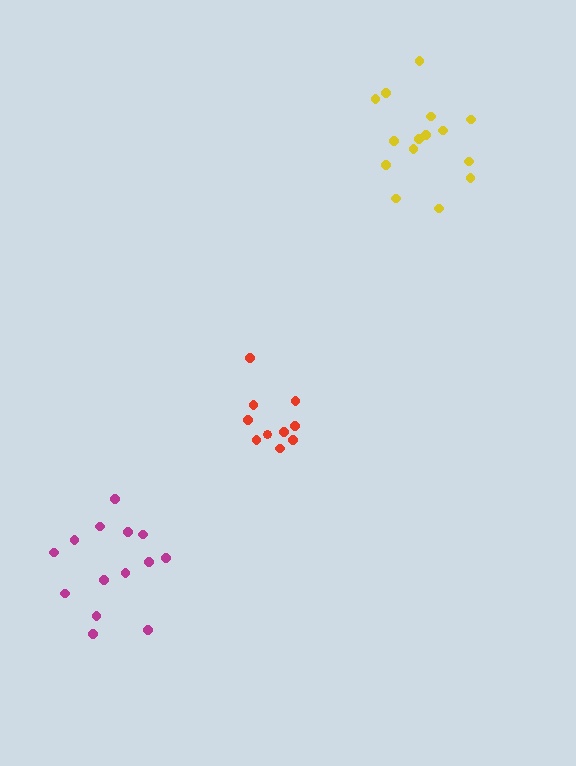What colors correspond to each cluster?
The clusters are colored: yellow, magenta, red.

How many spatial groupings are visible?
There are 3 spatial groupings.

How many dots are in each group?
Group 1: 15 dots, Group 2: 14 dots, Group 3: 10 dots (39 total).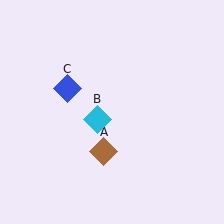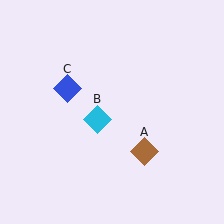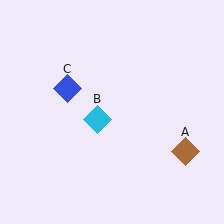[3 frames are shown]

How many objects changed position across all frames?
1 object changed position: brown diamond (object A).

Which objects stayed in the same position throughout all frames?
Cyan diamond (object B) and blue diamond (object C) remained stationary.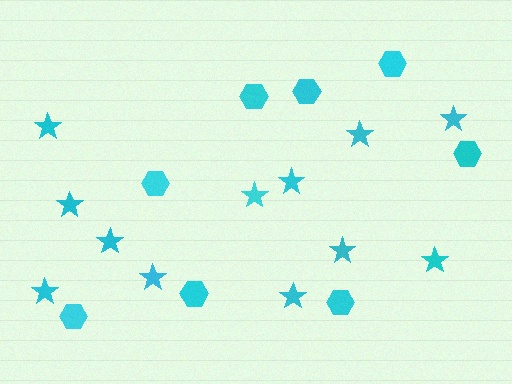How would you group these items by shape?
There are 2 groups: one group of stars (12) and one group of hexagons (8).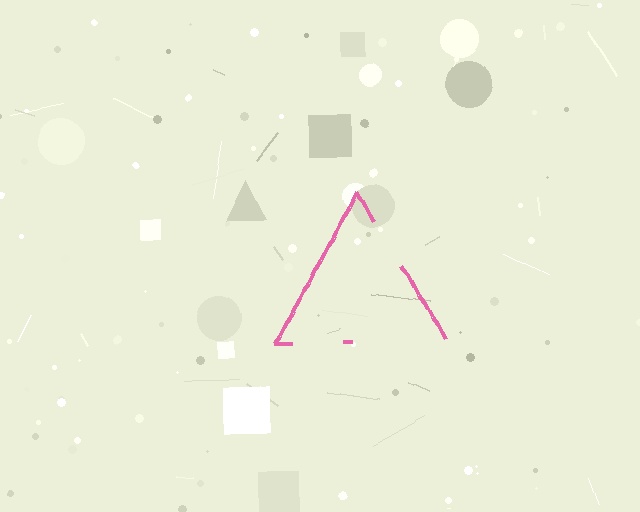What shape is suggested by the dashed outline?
The dashed outline suggests a triangle.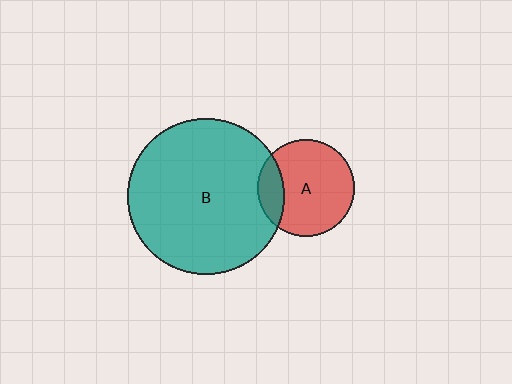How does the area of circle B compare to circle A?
Approximately 2.6 times.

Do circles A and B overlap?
Yes.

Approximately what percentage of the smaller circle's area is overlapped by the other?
Approximately 20%.